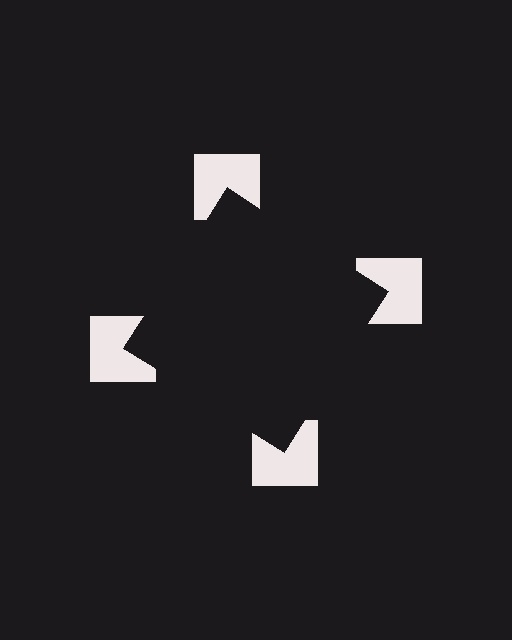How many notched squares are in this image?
There are 4 — one at each vertex of the illusory square.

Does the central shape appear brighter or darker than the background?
It typically appears slightly darker than the background, even though no actual brightness change is drawn.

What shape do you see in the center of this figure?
An illusory square — its edges are inferred from the aligned wedge cuts in the notched squares, not physically drawn.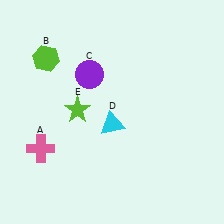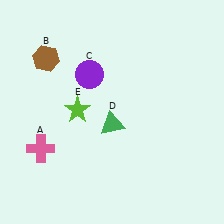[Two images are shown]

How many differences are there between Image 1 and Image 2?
There are 2 differences between the two images.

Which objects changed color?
B changed from lime to brown. D changed from cyan to green.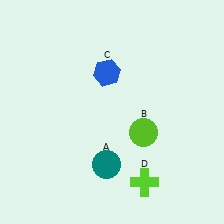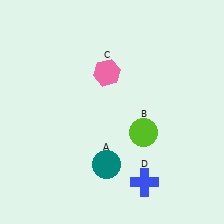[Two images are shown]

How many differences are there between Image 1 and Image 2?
There are 2 differences between the two images.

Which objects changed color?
C changed from blue to pink. D changed from lime to blue.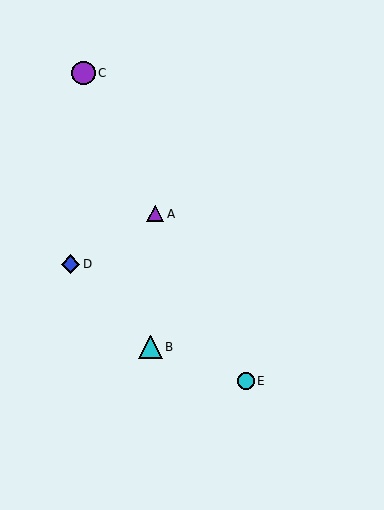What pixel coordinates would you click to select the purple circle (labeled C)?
Click at (84, 73) to select the purple circle C.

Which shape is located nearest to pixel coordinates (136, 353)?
The cyan triangle (labeled B) at (150, 347) is nearest to that location.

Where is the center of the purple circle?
The center of the purple circle is at (84, 73).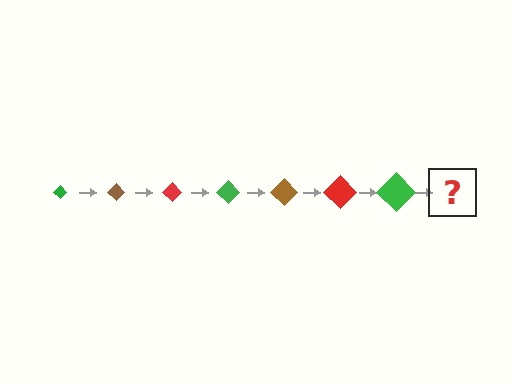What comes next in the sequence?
The next element should be a brown diamond, larger than the previous one.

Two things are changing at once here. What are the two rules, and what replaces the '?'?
The two rules are that the diamond grows larger each step and the color cycles through green, brown, and red. The '?' should be a brown diamond, larger than the previous one.